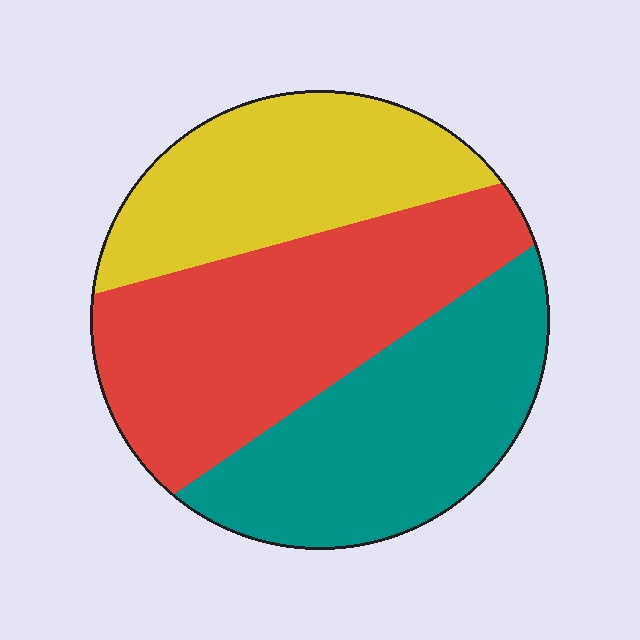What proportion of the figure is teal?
Teal takes up about one third (1/3) of the figure.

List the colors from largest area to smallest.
From largest to smallest: red, teal, yellow.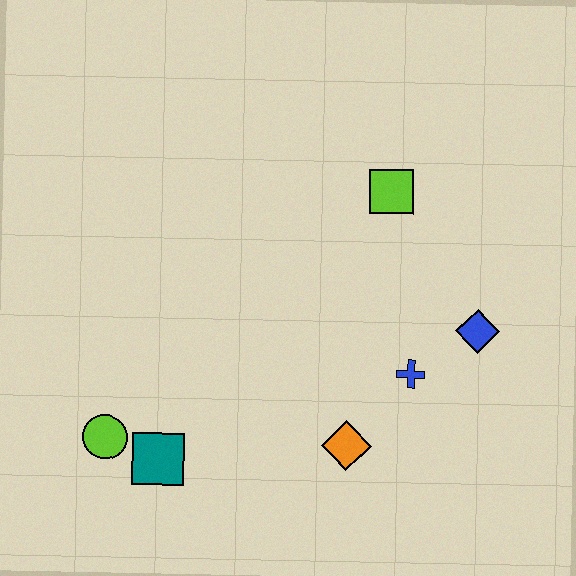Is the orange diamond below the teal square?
No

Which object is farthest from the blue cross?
The lime circle is farthest from the blue cross.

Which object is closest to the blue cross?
The blue diamond is closest to the blue cross.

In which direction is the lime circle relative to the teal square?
The lime circle is to the left of the teal square.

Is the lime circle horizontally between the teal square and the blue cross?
No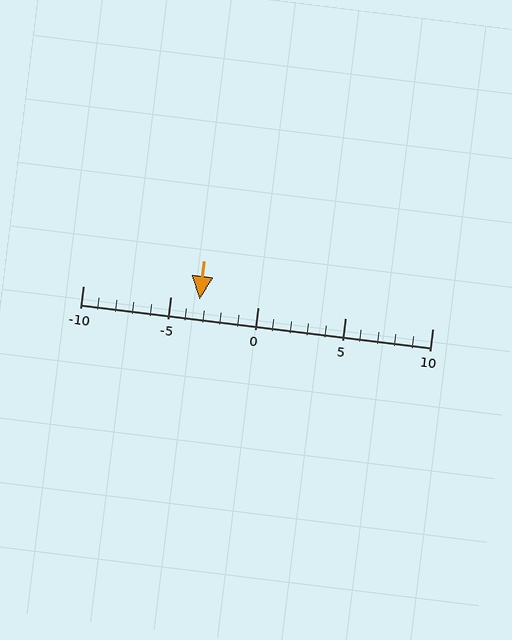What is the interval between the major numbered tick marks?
The major tick marks are spaced 5 units apart.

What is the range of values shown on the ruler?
The ruler shows values from -10 to 10.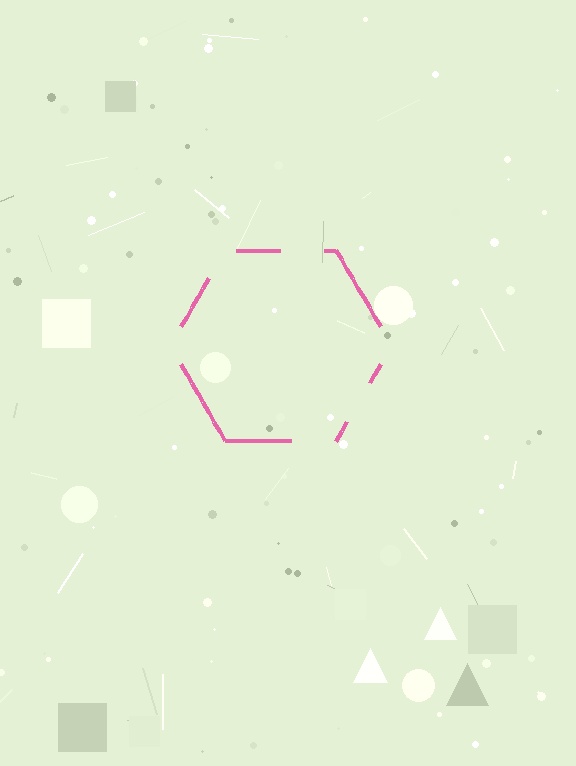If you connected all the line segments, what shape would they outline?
They would outline a hexagon.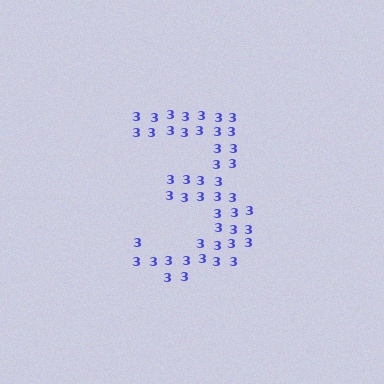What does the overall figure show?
The overall figure shows the digit 3.